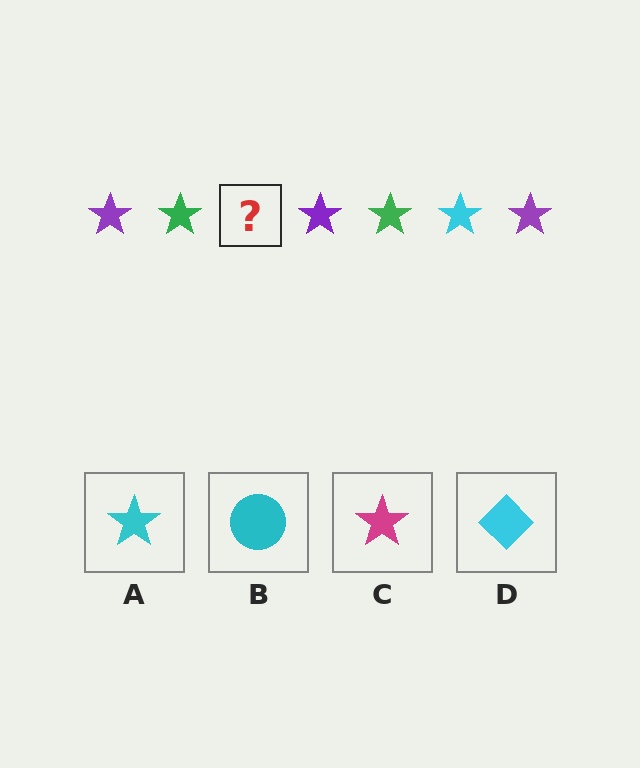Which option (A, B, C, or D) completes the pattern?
A.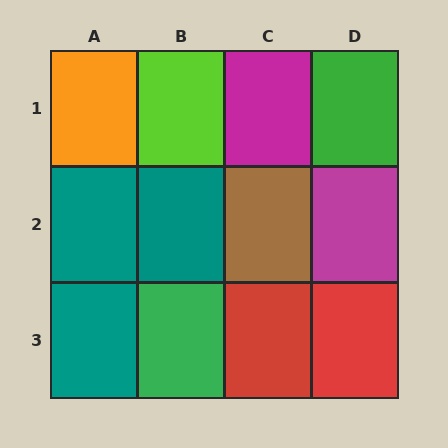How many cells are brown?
1 cell is brown.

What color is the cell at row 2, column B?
Teal.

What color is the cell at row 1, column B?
Lime.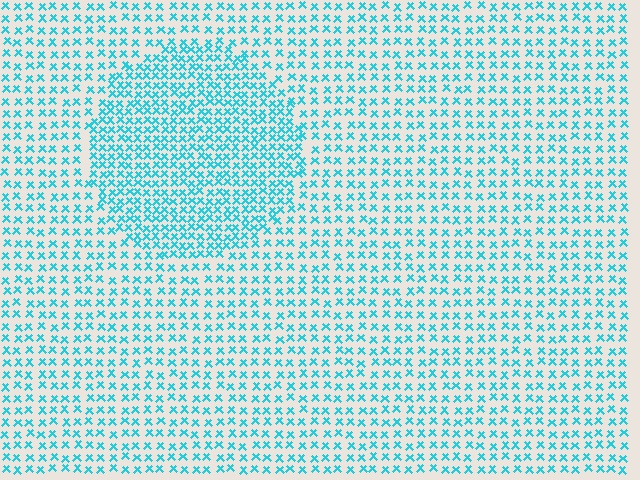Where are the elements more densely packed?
The elements are more densely packed inside the circle boundary.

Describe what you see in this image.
The image contains small cyan elements arranged at two different densities. A circle-shaped region is visible where the elements are more densely packed than the surrounding area.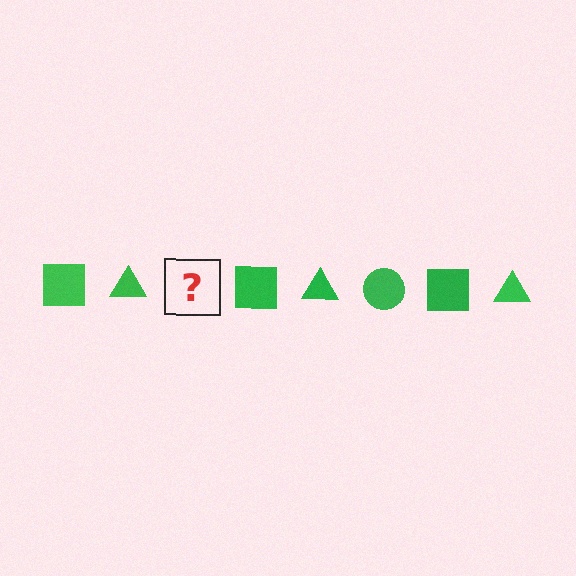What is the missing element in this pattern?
The missing element is a green circle.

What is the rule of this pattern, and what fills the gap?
The rule is that the pattern cycles through square, triangle, circle shapes in green. The gap should be filled with a green circle.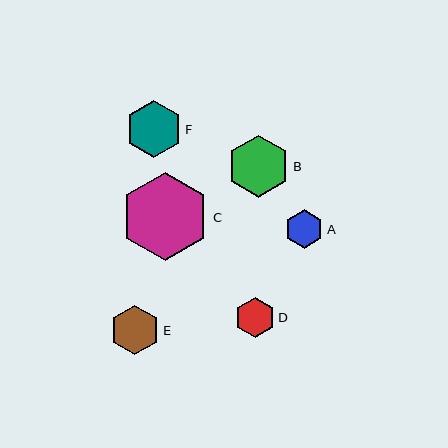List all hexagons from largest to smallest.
From largest to smallest: C, B, F, E, D, A.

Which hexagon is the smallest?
Hexagon A is the smallest with a size of approximately 39 pixels.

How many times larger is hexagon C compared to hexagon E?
Hexagon C is approximately 1.8 times the size of hexagon E.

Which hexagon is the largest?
Hexagon C is the largest with a size of approximately 89 pixels.